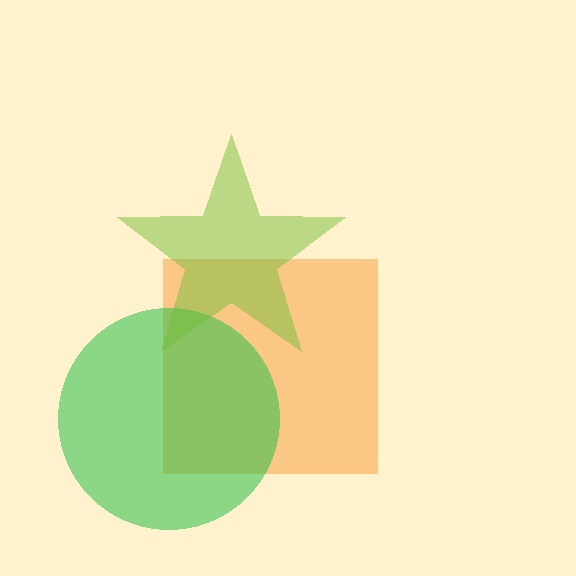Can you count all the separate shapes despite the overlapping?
Yes, there are 3 separate shapes.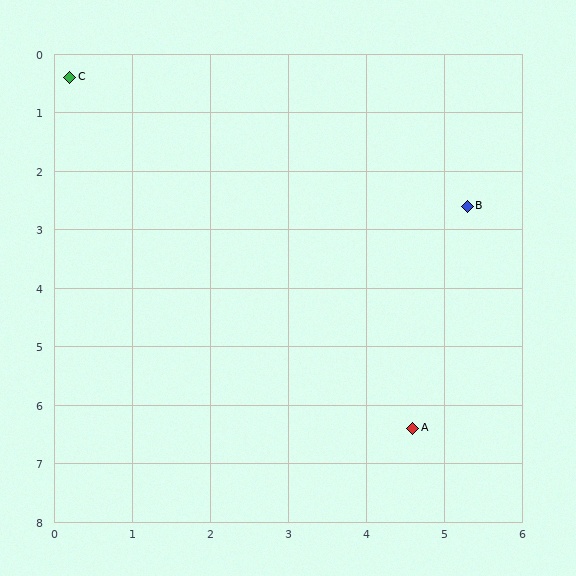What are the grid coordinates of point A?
Point A is at approximately (4.6, 6.4).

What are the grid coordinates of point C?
Point C is at approximately (0.2, 0.4).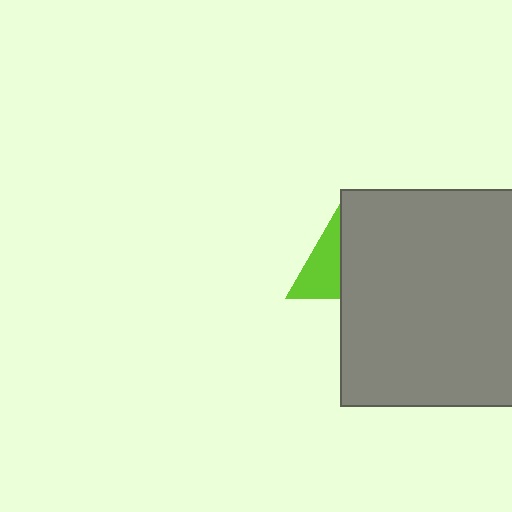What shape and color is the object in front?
The object in front is a gray rectangle.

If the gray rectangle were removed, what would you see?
You would see the complete lime triangle.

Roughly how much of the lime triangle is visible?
About half of it is visible (roughly 47%).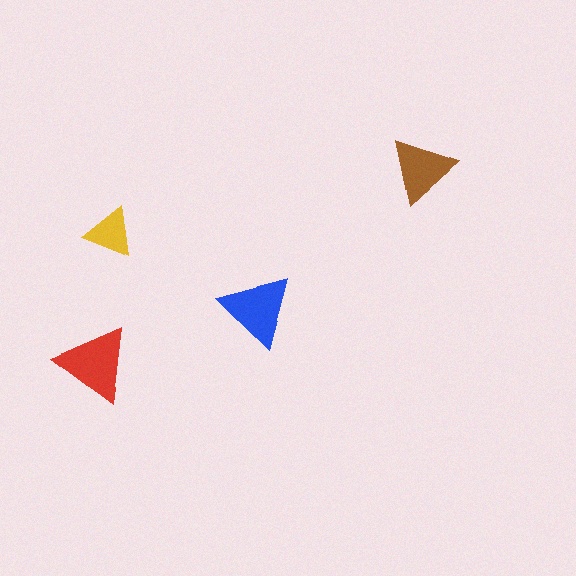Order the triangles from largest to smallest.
the red one, the blue one, the brown one, the yellow one.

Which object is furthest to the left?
The red triangle is leftmost.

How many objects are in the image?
There are 4 objects in the image.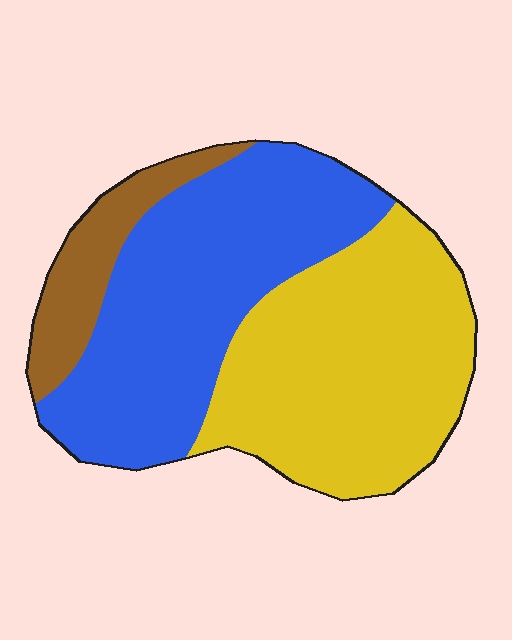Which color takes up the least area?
Brown, at roughly 10%.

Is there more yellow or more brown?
Yellow.